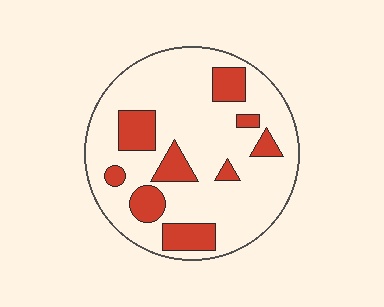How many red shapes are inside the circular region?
9.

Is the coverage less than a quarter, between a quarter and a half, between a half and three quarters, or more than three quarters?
Less than a quarter.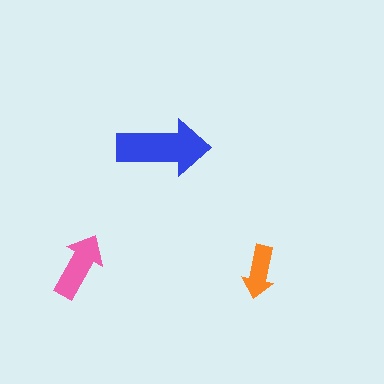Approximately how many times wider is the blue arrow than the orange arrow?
About 2 times wider.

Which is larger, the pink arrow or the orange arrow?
The pink one.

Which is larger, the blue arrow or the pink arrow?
The blue one.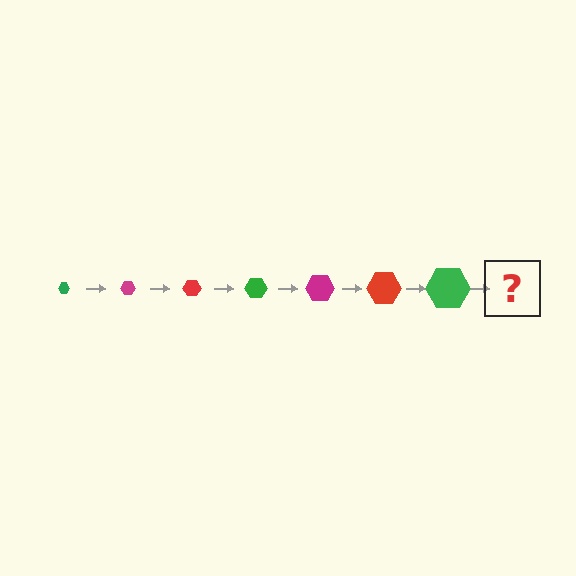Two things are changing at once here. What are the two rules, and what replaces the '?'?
The two rules are that the hexagon grows larger each step and the color cycles through green, magenta, and red. The '?' should be a magenta hexagon, larger than the previous one.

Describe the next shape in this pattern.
It should be a magenta hexagon, larger than the previous one.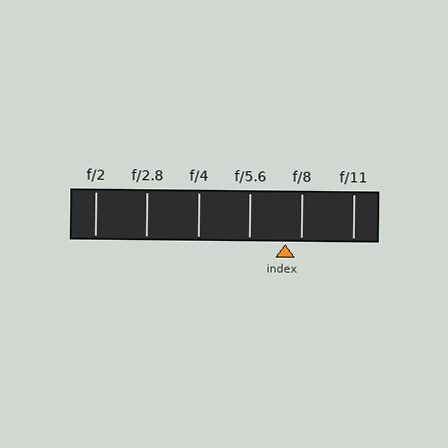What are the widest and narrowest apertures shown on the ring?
The widest aperture shown is f/2 and the narrowest is f/11.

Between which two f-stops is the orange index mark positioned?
The index mark is between f/5.6 and f/8.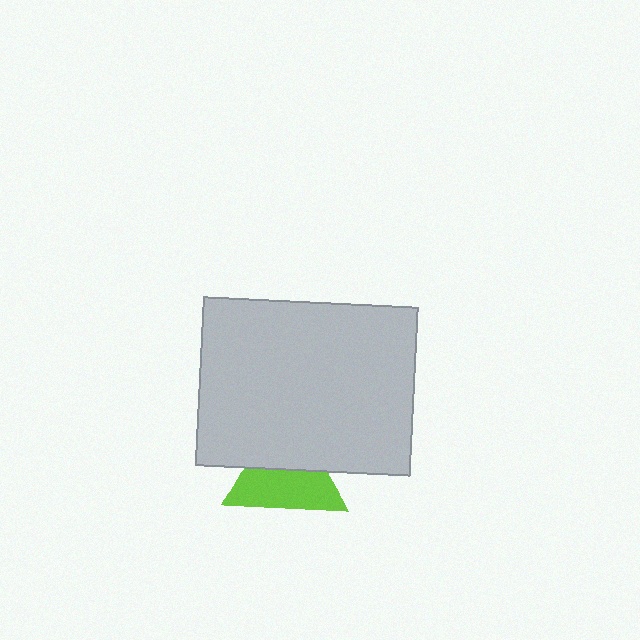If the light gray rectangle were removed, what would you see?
You would see the complete lime triangle.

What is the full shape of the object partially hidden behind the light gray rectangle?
The partially hidden object is a lime triangle.